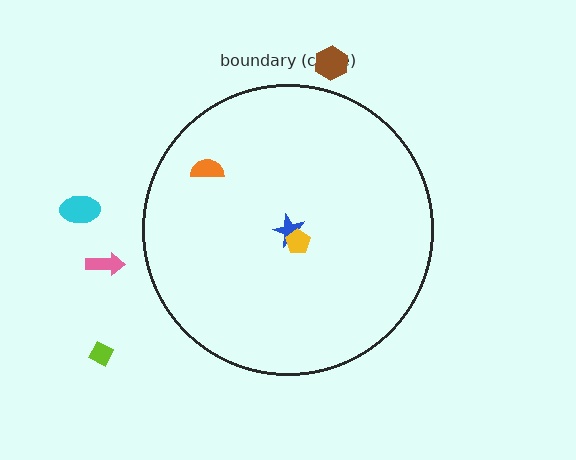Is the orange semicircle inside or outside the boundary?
Inside.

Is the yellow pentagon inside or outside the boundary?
Inside.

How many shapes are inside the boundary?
3 inside, 4 outside.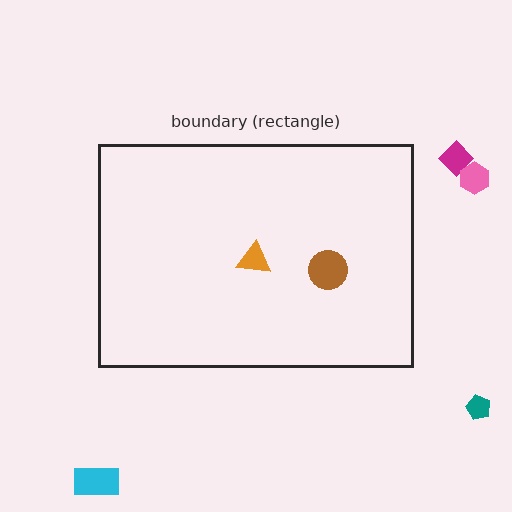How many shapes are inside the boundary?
2 inside, 4 outside.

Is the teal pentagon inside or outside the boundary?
Outside.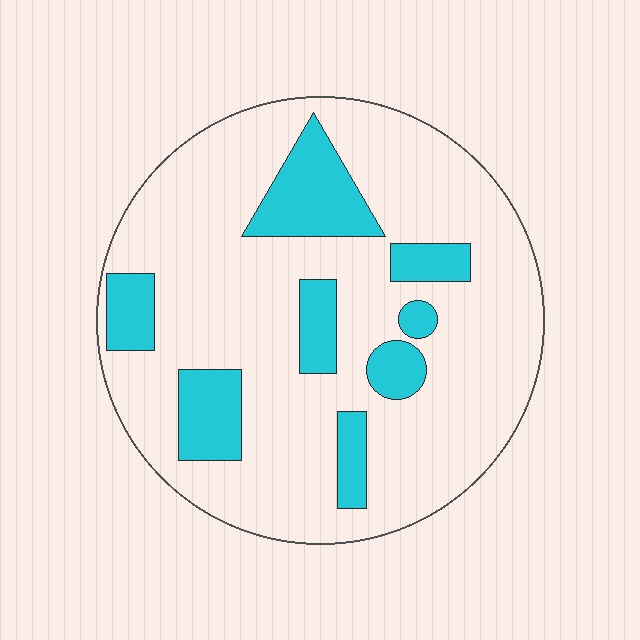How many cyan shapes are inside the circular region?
8.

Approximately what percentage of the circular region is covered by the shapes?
Approximately 20%.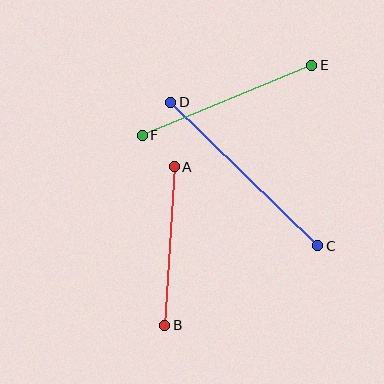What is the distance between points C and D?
The distance is approximately 206 pixels.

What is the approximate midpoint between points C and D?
The midpoint is at approximately (244, 174) pixels.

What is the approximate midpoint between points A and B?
The midpoint is at approximately (169, 246) pixels.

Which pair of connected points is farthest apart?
Points C and D are farthest apart.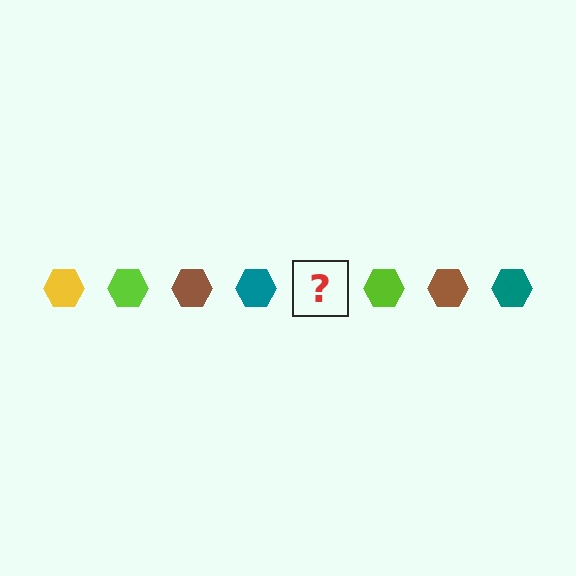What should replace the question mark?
The question mark should be replaced with a yellow hexagon.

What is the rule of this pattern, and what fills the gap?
The rule is that the pattern cycles through yellow, lime, brown, teal hexagons. The gap should be filled with a yellow hexagon.